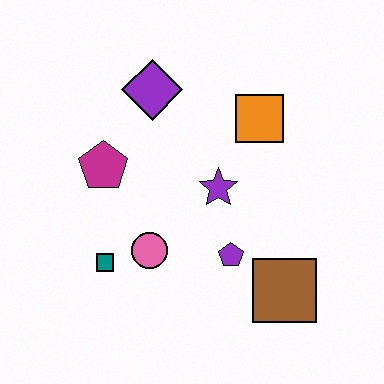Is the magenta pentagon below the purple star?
No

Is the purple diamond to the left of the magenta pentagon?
No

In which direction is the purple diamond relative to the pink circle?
The purple diamond is above the pink circle.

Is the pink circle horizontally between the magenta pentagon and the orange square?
Yes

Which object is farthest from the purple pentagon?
The purple diamond is farthest from the purple pentagon.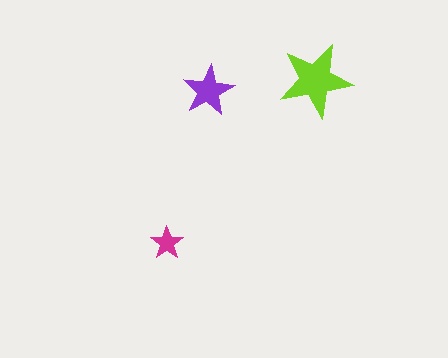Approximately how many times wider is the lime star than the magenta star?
About 2 times wider.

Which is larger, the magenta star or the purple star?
The purple one.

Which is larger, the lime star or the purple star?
The lime one.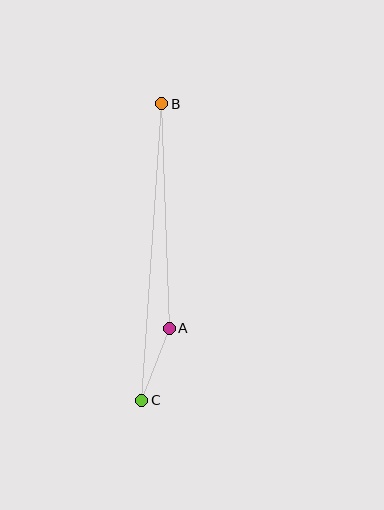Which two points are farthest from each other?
Points B and C are farthest from each other.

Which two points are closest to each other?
Points A and C are closest to each other.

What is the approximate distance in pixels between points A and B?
The distance between A and B is approximately 224 pixels.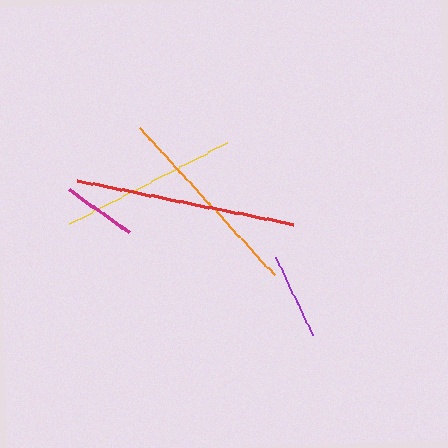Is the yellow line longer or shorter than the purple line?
The yellow line is longer than the purple line.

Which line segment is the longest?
The red line is the longest at approximately 220 pixels.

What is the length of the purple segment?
The purple segment is approximately 86 pixels long.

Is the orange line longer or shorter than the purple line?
The orange line is longer than the purple line.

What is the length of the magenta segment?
The magenta segment is approximately 74 pixels long.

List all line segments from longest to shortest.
From longest to shortest: red, orange, yellow, purple, magenta.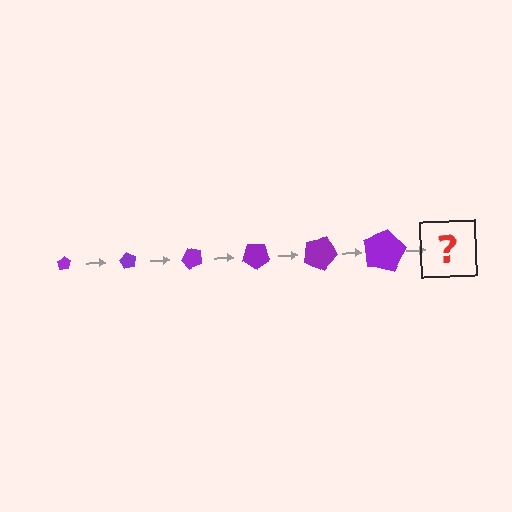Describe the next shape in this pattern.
It should be a pentagon, larger than the previous one and rotated 360 degrees from the start.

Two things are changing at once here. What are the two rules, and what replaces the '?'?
The two rules are that the pentagon grows larger each step and it rotates 60 degrees each step. The '?' should be a pentagon, larger than the previous one and rotated 360 degrees from the start.